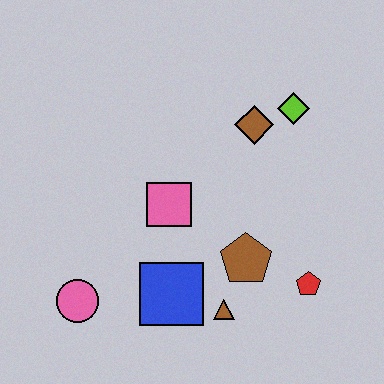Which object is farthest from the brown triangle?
The lime diamond is farthest from the brown triangle.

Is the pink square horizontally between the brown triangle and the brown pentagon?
No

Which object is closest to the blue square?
The brown triangle is closest to the blue square.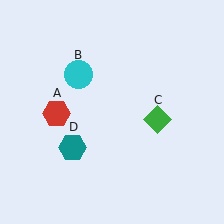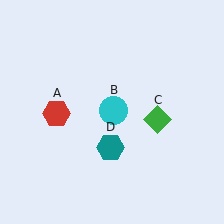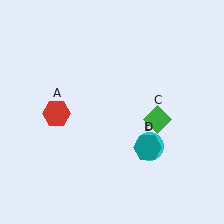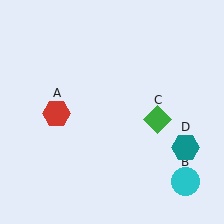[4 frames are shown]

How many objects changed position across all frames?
2 objects changed position: cyan circle (object B), teal hexagon (object D).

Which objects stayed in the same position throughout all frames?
Red hexagon (object A) and green diamond (object C) remained stationary.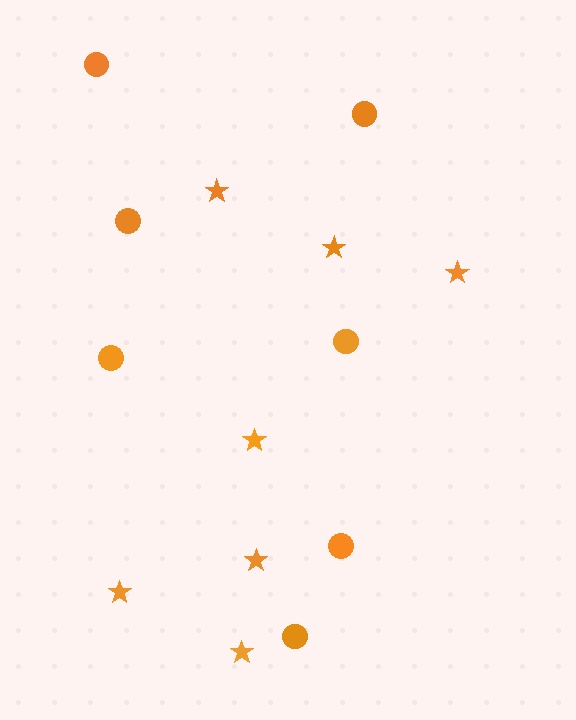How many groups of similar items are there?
There are 2 groups: one group of stars (7) and one group of circles (7).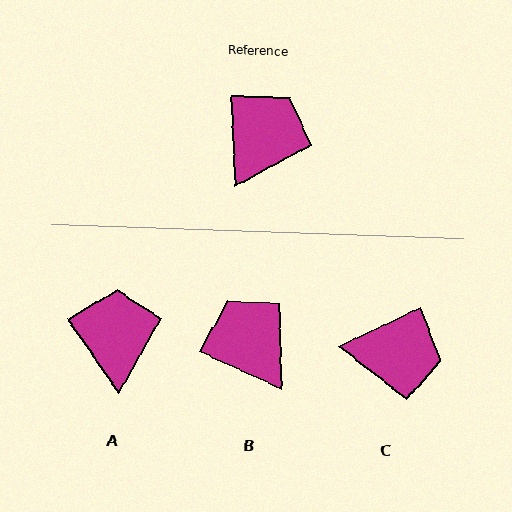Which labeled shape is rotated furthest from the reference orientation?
C, about 67 degrees away.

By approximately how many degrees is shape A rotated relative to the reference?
Approximately 32 degrees counter-clockwise.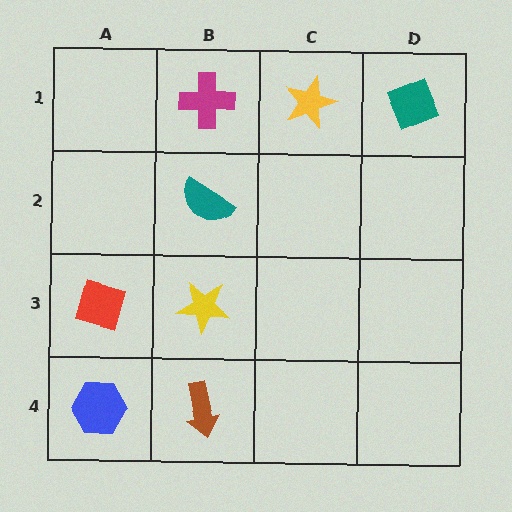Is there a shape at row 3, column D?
No, that cell is empty.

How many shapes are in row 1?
3 shapes.